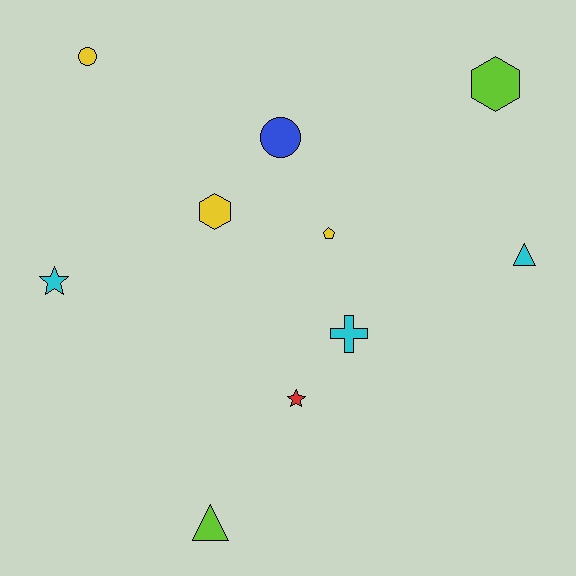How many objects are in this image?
There are 10 objects.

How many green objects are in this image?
There are no green objects.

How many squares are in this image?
There are no squares.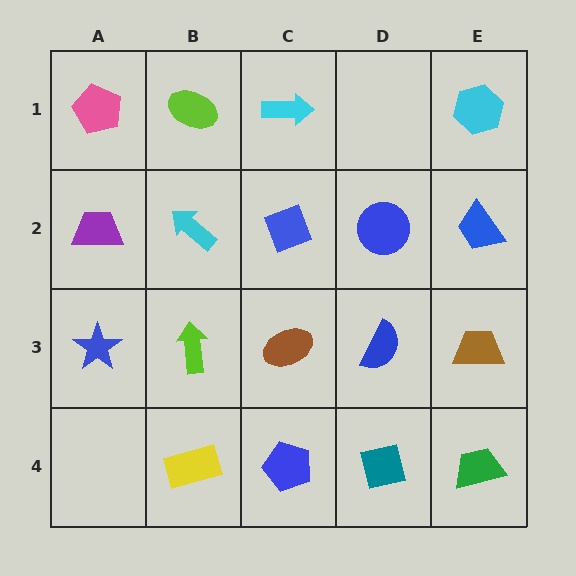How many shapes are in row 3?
5 shapes.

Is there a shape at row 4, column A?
No, that cell is empty.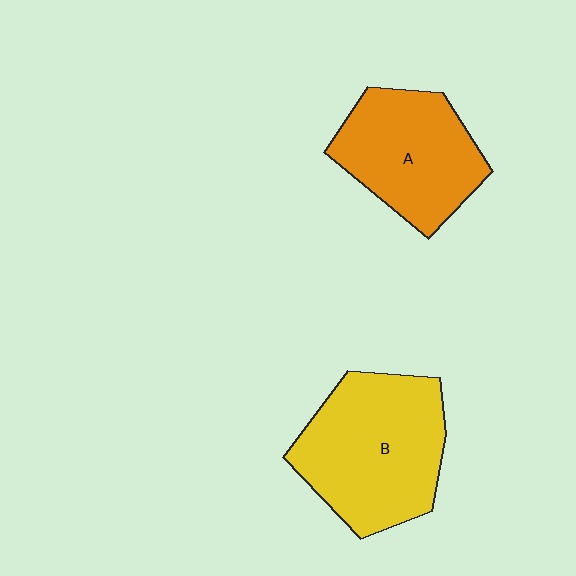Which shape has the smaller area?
Shape A (orange).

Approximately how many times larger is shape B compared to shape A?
Approximately 1.3 times.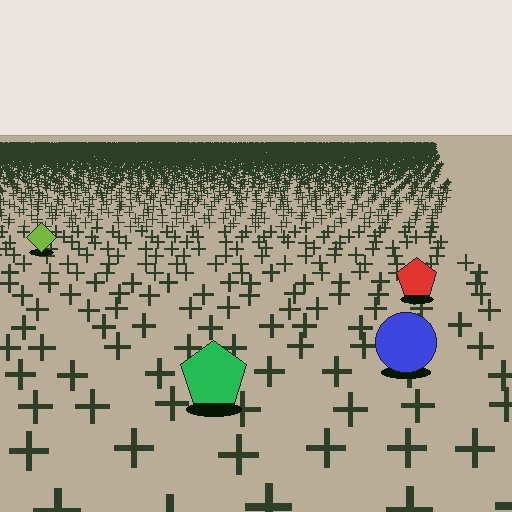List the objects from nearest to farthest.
From nearest to farthest: the green pentagon, the blue circle, the red pentagon, the lime diamond.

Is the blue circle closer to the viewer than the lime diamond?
Yes. The blue circle is closer — you can tell from the texture gradient: the ground texture is coarser near it.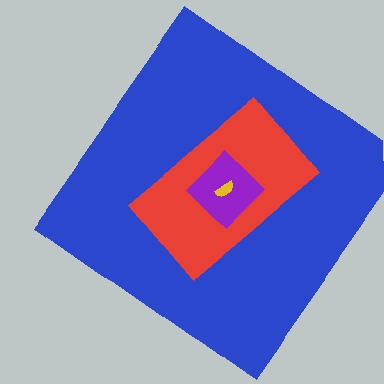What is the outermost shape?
The blue diamond.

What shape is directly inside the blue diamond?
The red rectangle.